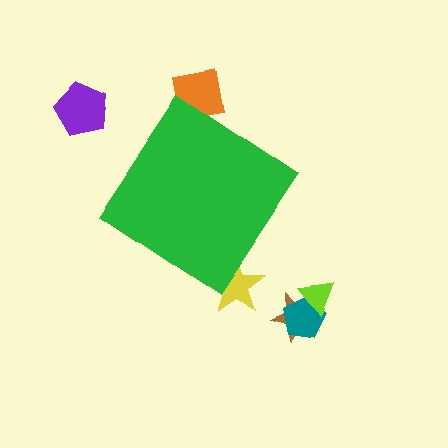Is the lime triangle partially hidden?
No, the lime triangle is fully visible.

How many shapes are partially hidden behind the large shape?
2 shapes are partially hidden.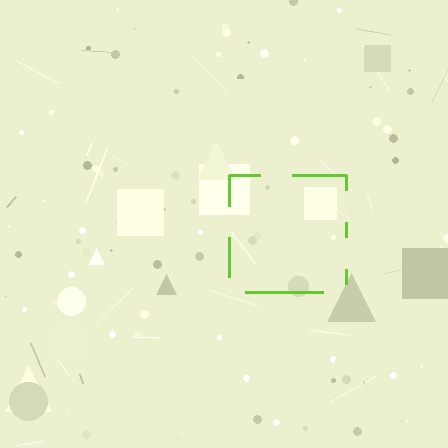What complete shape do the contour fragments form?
The contour fragments form a square.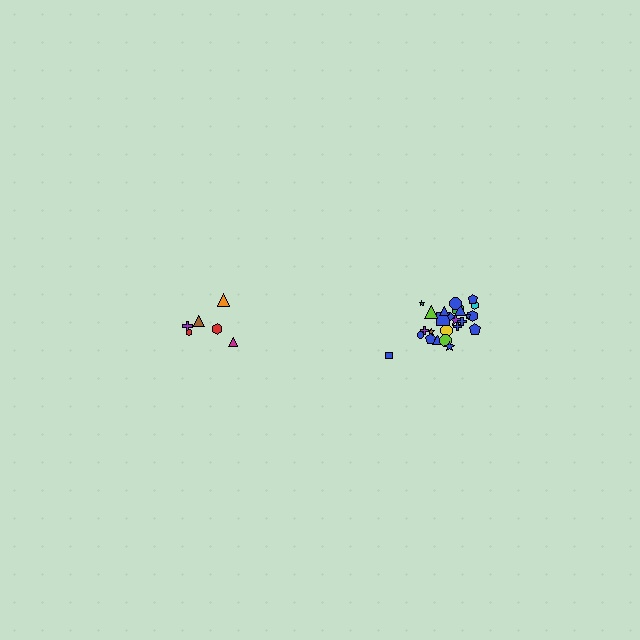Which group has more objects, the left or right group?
The right group.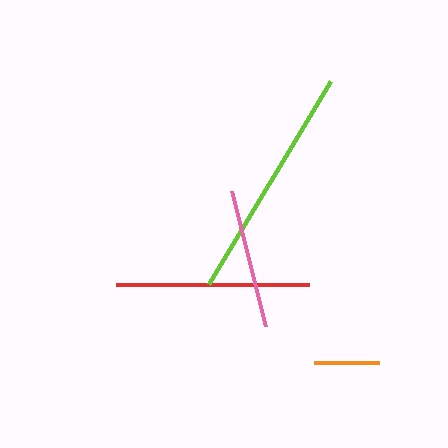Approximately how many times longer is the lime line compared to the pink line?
The lime line is approximately 1.7 times the length of the pink line.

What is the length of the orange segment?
The orange segment is approximately 66 pixels long.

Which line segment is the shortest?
The orange line is the shortest at approximately 66 pixels.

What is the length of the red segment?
The red segment is approximately 193 pixels long.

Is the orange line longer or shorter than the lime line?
The lime line is longer than the orange line.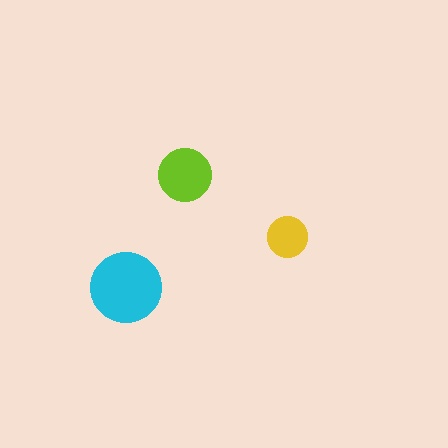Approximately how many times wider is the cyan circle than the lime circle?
About 1.5 times wider.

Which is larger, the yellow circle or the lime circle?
The lime one.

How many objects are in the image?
There are 3 objects in the image.